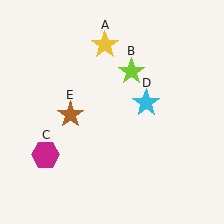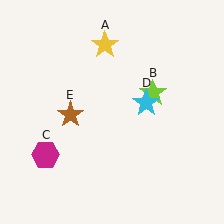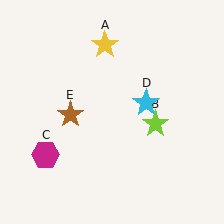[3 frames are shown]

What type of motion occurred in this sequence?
The lime star (object B) rotated clockwise around the center of the scene.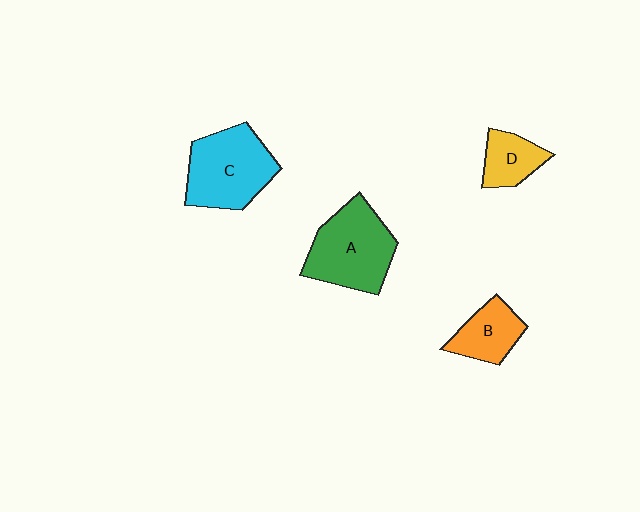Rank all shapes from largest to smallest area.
From largest to smallest: A (green), C (cyan), B (orange), D (yellow).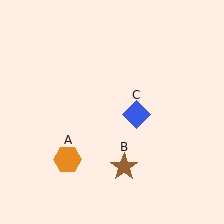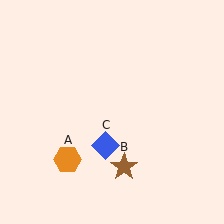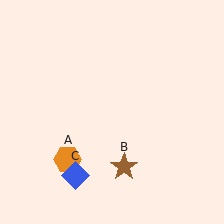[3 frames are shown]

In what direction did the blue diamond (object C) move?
The blue diamond (object C) moved down and to the left.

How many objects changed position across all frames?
1 object changed position: blue diamond (object C).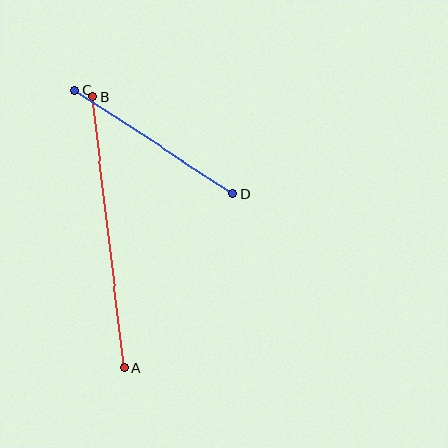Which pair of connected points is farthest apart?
Points A and B are farthest apart.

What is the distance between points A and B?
The distance is approximately 273 pixels.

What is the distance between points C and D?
The distance is approximately 189 pixels.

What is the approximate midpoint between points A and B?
The midpoint is at approximately (108, 232) pixels.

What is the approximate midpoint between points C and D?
The midpoint is at approximately (154, 142) pixels.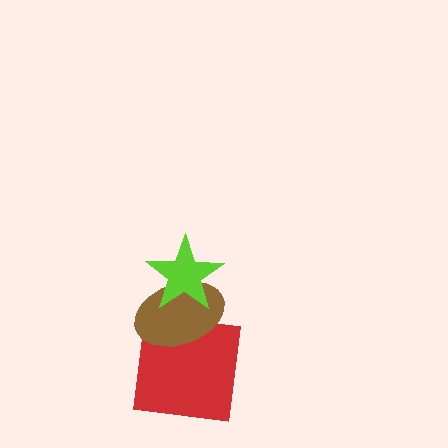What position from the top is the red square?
The red square is 3rd from the top.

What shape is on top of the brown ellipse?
The lime star is on top of the brown ellipse.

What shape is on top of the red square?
The brown ellipse is on top of the red square.